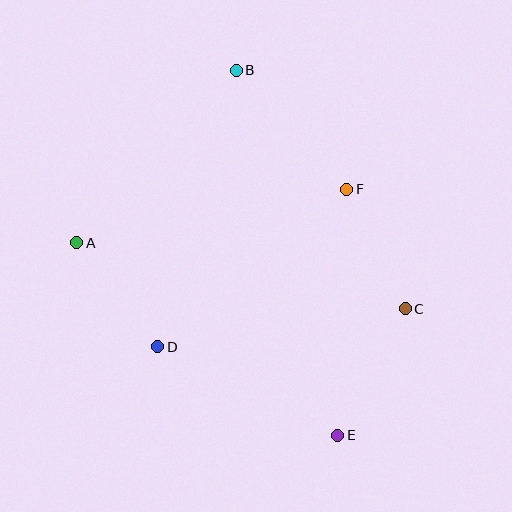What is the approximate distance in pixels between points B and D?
The distance between B and D is approximately 287 pixels.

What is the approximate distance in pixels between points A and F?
The distance between A and F is approximately 275 pixels.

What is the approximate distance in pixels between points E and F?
The distance between E and F is approximately 246 pixels.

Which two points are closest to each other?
Points A and D are closest to each other.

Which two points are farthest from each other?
Points B and E are farthest from each other.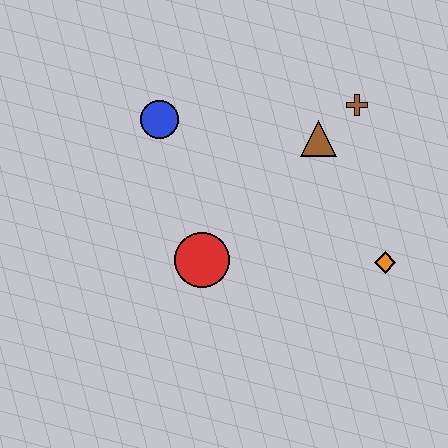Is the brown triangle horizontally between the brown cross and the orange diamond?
No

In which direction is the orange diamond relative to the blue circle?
The orange diamond is to the right of the blue circle.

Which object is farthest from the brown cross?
The red circle is farthest from the brown cross.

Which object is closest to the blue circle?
The red circle is closest to the blue circle.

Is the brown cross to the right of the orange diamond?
No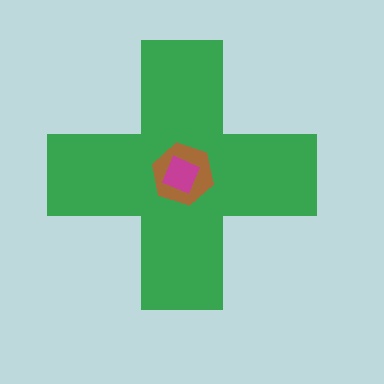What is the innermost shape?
The magenta diamond.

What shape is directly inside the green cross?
The brown hexagon.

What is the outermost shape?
The green cross.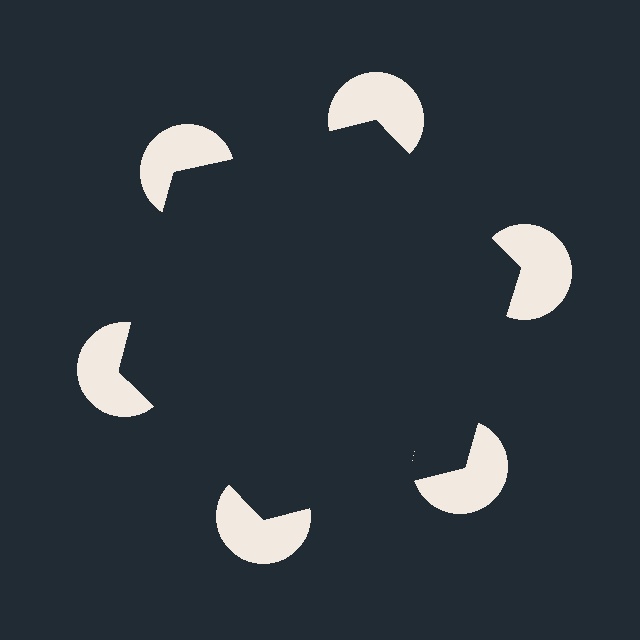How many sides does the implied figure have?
6 sides.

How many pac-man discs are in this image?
There are 6 — one at each vertex of the illusory hexagon.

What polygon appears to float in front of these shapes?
An illusory hexagon — its edges are inferred from the aligned wedge cuts in the pac-man discs, not physically drawn.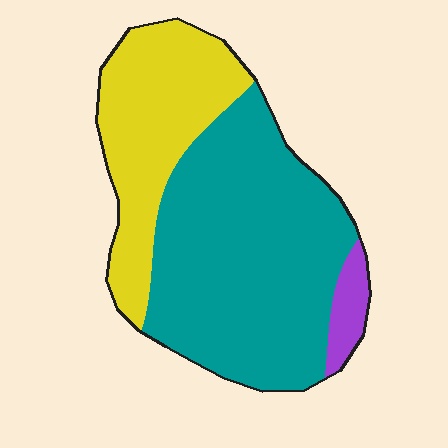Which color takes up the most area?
Teal, at roughly 60%.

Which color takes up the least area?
Purple, at roughly 5%.